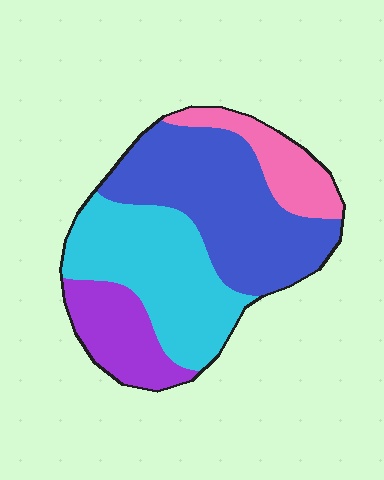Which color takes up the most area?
Blue, at roughly 40%.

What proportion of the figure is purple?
Purple covers 15% of the figure.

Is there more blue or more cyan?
Blue.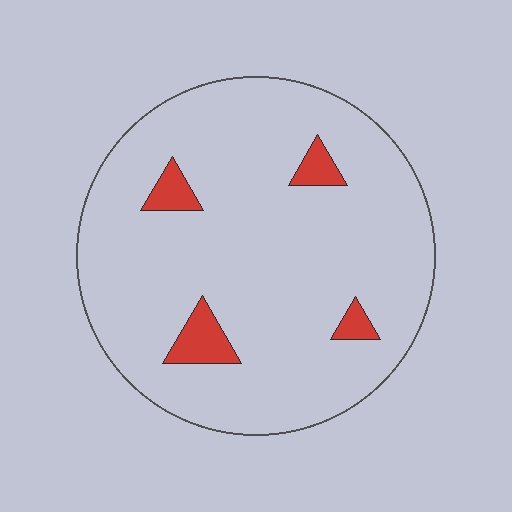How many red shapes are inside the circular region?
4.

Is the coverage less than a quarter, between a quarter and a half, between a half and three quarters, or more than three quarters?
Less than a quarter.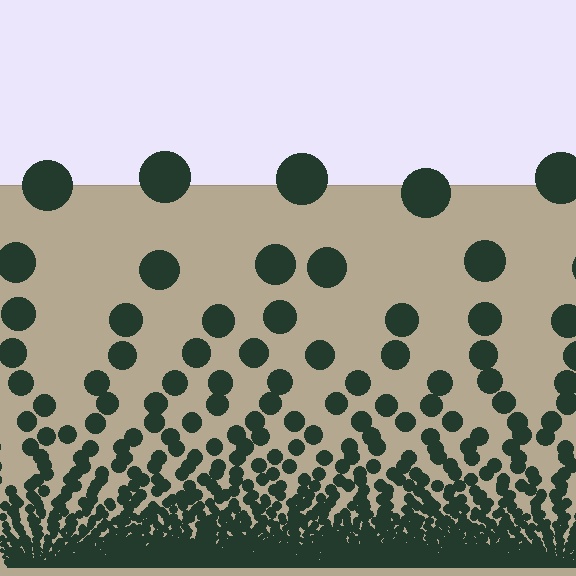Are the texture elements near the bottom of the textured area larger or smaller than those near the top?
Smaller. The gradient is inverted — elements near the bottom are smaller and denser.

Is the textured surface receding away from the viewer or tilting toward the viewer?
The surface appears to tilt toward the viewer. Texture elements get larger and sparser toward the top.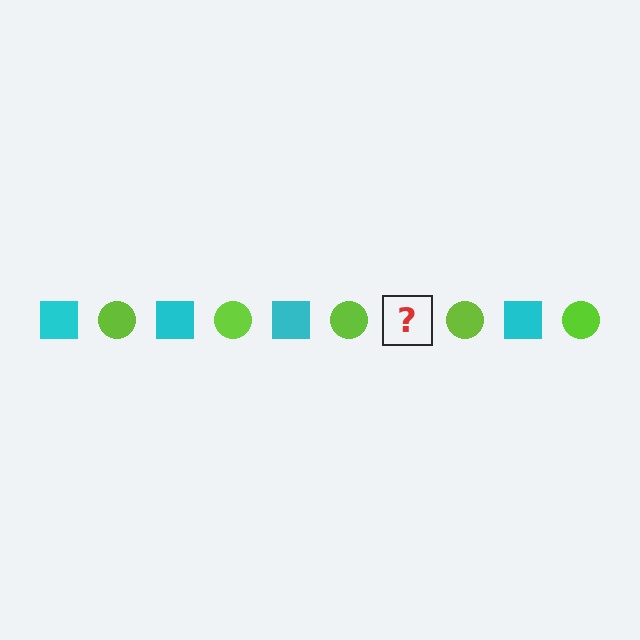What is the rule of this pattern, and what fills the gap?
The rule is that the pattern alternates between cyan square and lime circle. The gap should be filled with a cyan square.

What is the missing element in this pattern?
The missing element is a cyan square.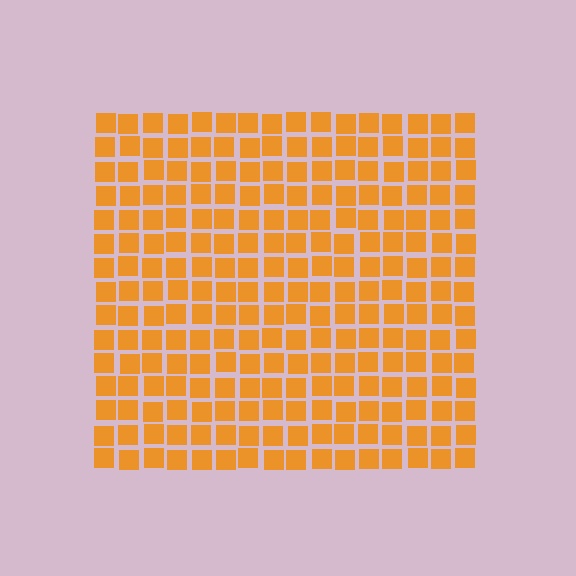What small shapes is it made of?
It is made of small squares.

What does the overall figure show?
The overall figure shows a square.